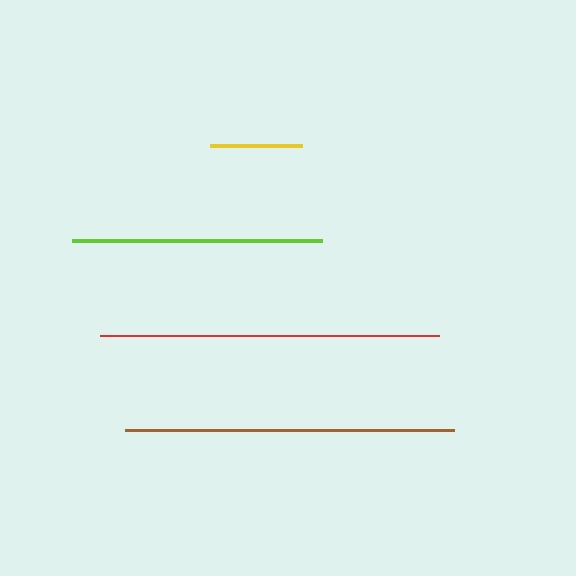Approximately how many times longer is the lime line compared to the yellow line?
The lime line is approximately 2.7 times the length of the yellow line.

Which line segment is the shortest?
The yellow line is the shortest at approximately 93 pixels.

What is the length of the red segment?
The red segment is approximately 339 pixels long.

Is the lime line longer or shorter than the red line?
The red line is longer than the lime line.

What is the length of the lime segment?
The lime segment is approximately 251 pixels long.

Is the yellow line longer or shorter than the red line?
The red line is longer than the yellow line.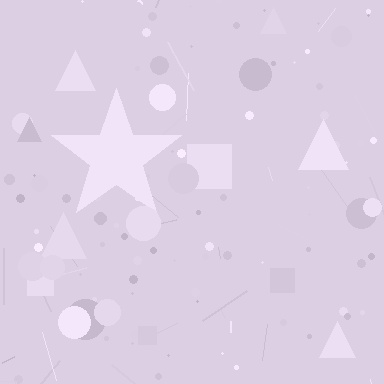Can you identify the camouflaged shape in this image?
The camouflaged shape is a star.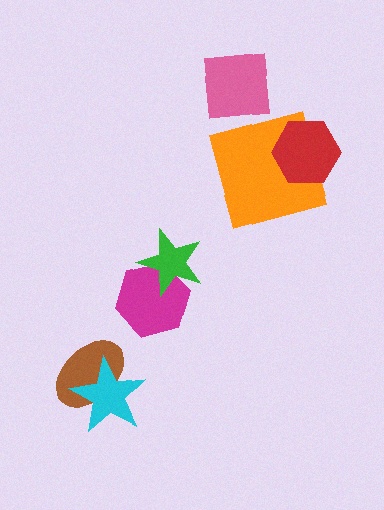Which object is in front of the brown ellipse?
The cyan star is in front of the brown ellipse.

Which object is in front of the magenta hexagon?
The green star is in front of the magenta hexagon.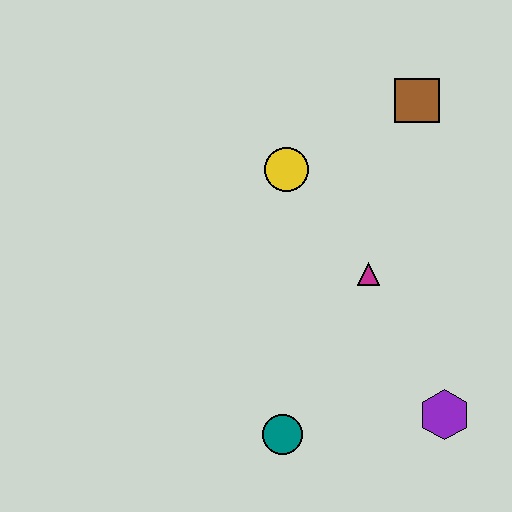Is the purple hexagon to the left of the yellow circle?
No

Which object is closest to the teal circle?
The purple hexagon is closest to the teal circle.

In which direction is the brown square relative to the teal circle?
The brown square is above the teal circle.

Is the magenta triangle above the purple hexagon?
Yes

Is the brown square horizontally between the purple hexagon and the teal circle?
Yes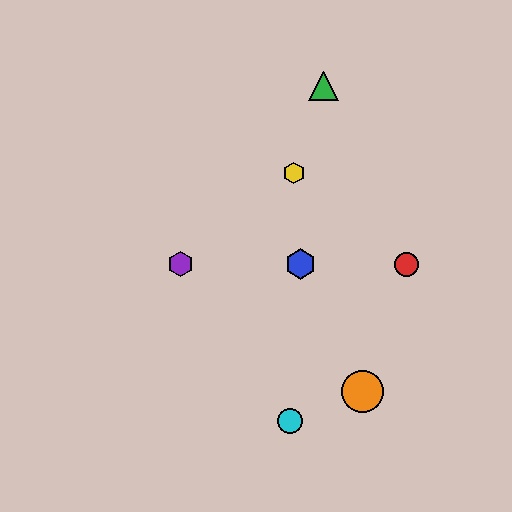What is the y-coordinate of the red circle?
The red circle is at y≈264.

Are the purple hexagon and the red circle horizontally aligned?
Yes, both are at y≈264.